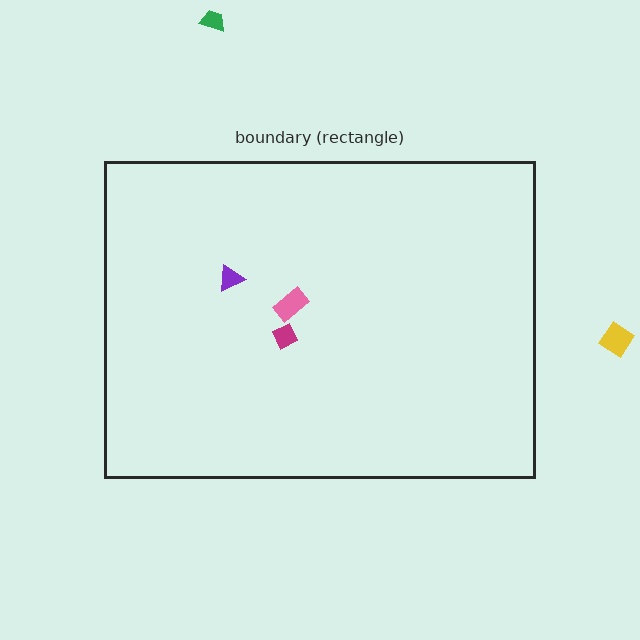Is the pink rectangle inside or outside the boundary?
Inside.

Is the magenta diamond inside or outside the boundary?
Inside.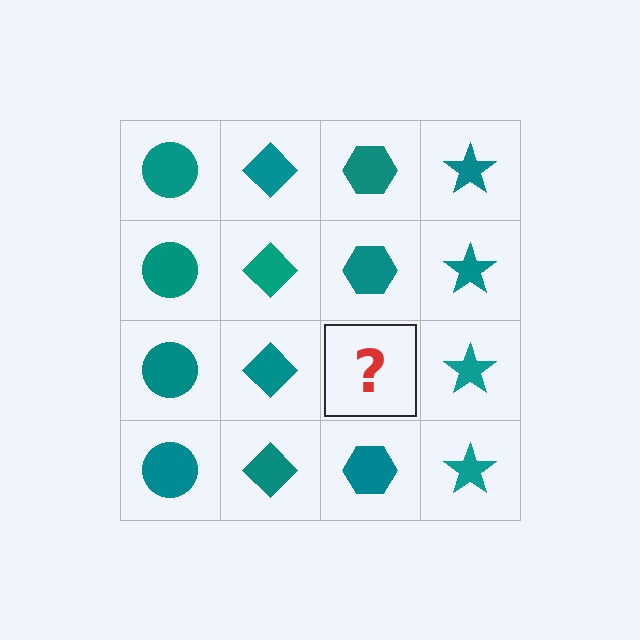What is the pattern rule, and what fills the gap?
The rule is that each column has a consistent shape. The gap should be filled with a teal hexagon.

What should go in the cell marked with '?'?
The missing cell should contain a teal hexagon.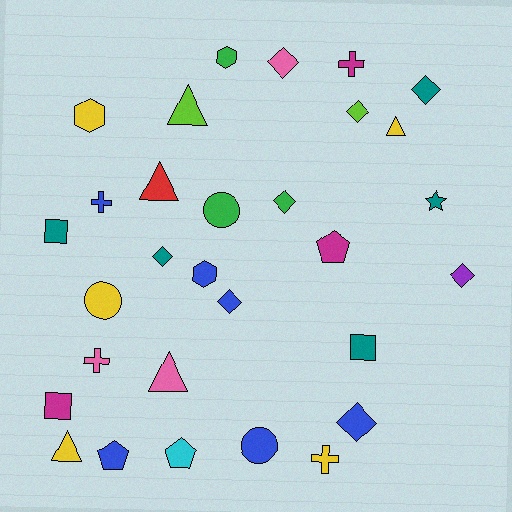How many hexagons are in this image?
There are 3 hexagons.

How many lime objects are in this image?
There are 2 lime objects.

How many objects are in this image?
There are 30 objects.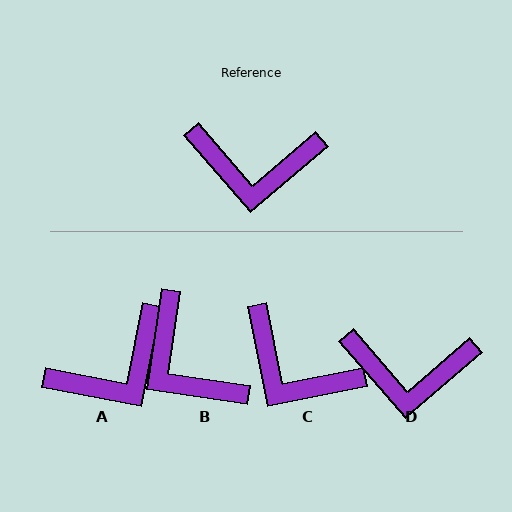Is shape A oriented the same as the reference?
No, it is off by about 38 degrees.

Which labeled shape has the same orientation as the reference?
D.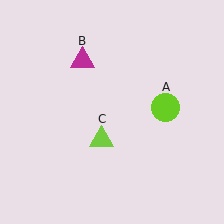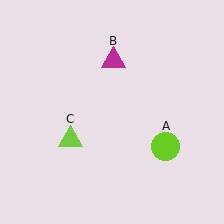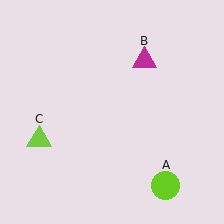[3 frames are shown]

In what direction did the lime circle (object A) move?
The lime circle (object A) moved down.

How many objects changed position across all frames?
3 objects changed position: lime circle (object A), magenta triangle (object B), lime triangle (object C).